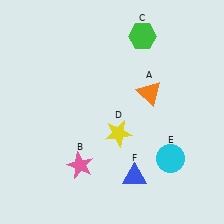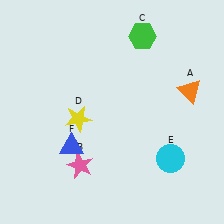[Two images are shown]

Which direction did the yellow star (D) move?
The yellow star (D) moved left.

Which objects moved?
The objects that moved are: the orange triangle (A), the yellow star (D), the blue triangle (F).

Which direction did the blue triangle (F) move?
The blue triangle (F) moved left.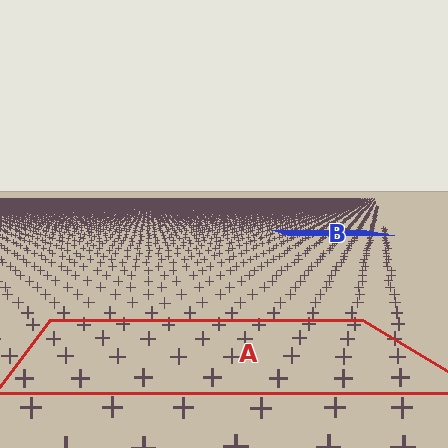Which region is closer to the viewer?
Region A is closer. The texture elements there are larger and more spread out.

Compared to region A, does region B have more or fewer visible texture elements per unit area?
Region B has more texture elements per unit area — they are packed more densely because it is farther away.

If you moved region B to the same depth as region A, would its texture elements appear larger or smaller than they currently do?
They would appear larger. At a closer depth, the same texture elements are projected at a bigger on-screen size.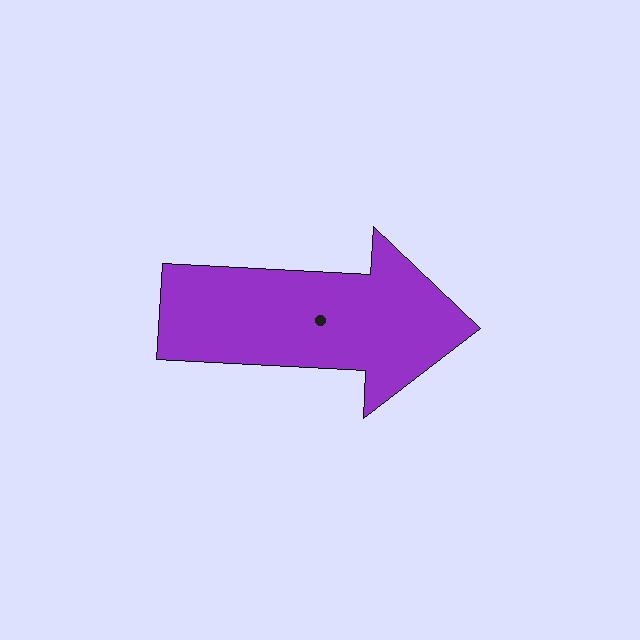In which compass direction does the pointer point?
East.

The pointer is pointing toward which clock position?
Roughly 3 o'clock.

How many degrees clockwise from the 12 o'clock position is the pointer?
Approximately 93 degrees.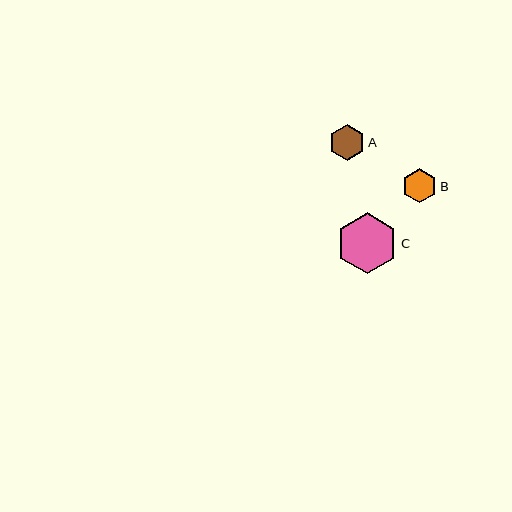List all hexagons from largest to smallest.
From largest to smallest: C, A, B.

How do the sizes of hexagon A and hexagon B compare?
Hexagon A and hexagon B are approximately the same size.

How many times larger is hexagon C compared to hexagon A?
Hexagon C is approximately 1.7 times the size of hexagon A.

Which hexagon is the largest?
Hexagon C is the largest with a size of approximately 61 pixels.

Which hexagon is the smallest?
Hexagon B is the smallest with a size of approximately 34 pixels.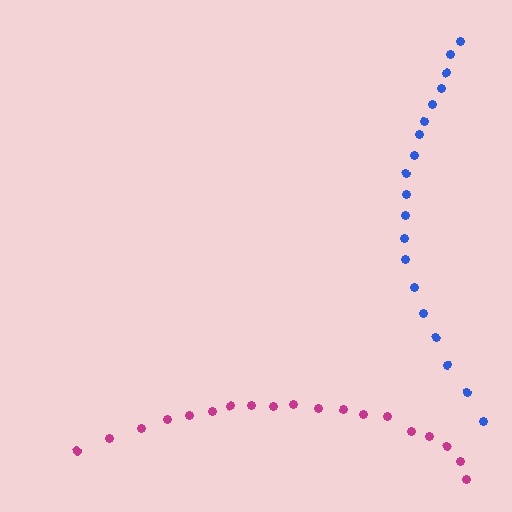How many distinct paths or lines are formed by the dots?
There are 2 distinct paths.